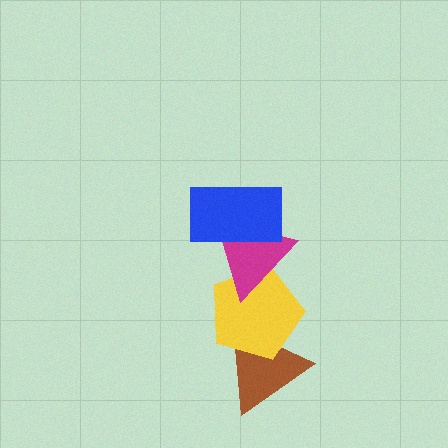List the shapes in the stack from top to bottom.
From top to bottom: the blue rectangle, the magenta triangle, the yellow pentagon, the brown triangle.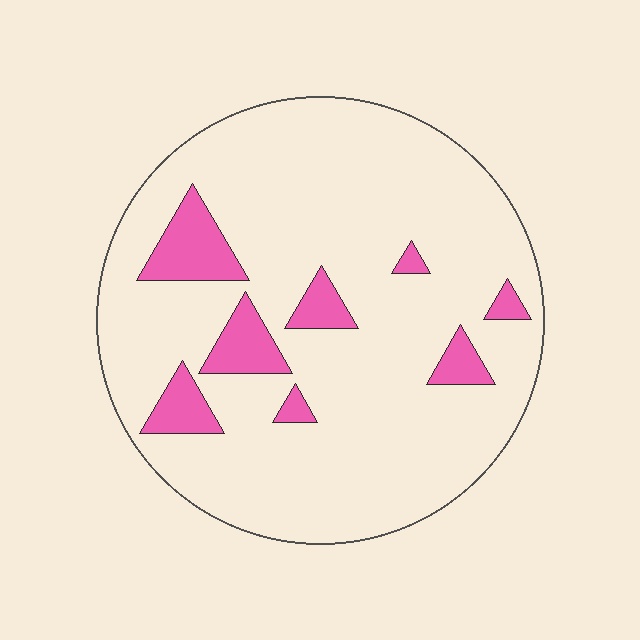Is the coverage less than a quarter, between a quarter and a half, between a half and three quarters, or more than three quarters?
Less than a quarter.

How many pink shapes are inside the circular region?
8.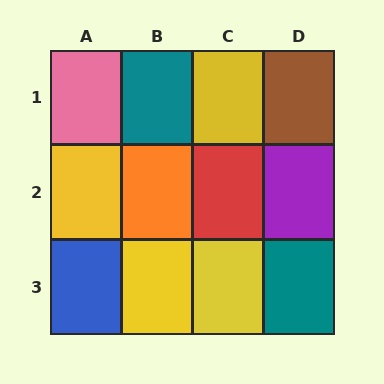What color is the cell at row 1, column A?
Pink.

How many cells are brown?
1 cell is brown.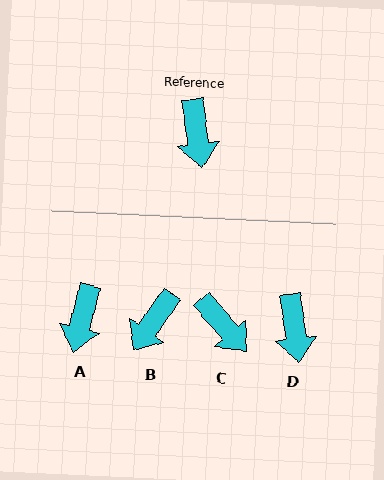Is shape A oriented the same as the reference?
No, it is off by about 22 degrees.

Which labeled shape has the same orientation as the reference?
D.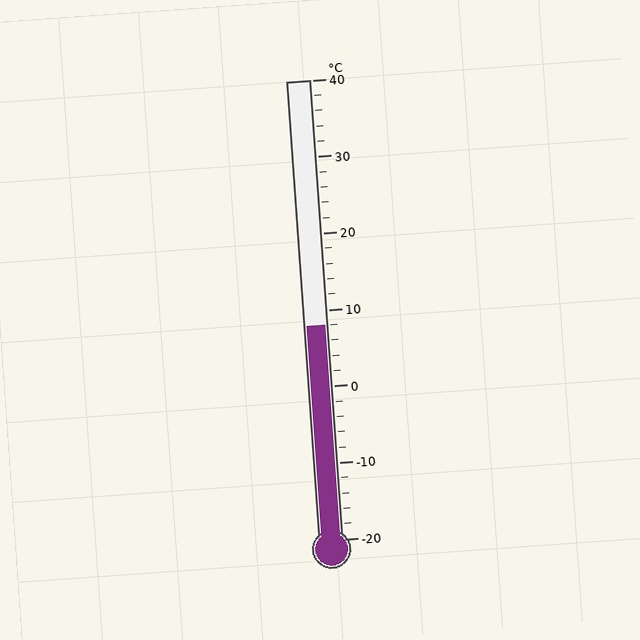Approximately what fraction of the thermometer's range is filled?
The thermometer is filled to approximately 45% of its range.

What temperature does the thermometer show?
The thermometer shows approximately 8°C.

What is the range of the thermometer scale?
The thermometer scale ranges from -20°C to 40°C.